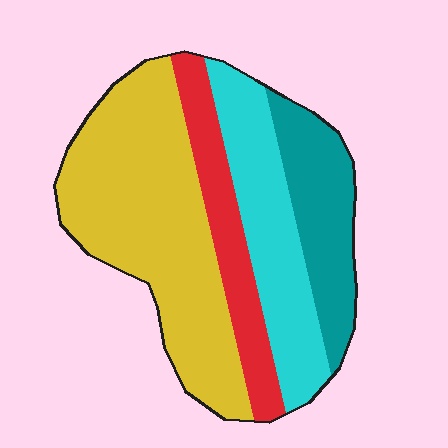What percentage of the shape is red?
Red takes up about one sixth (1/6) of the shape.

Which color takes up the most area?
Yellow, at roughly 45%.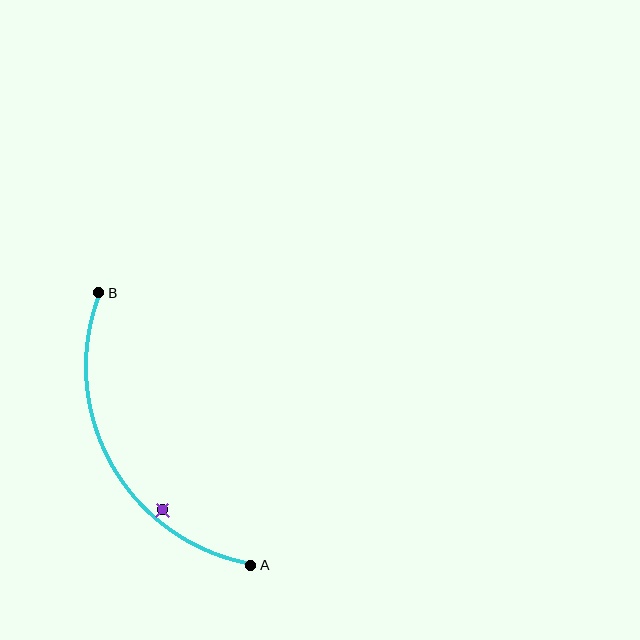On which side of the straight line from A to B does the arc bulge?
The arc bulges to the left of the straight line connecting A and B.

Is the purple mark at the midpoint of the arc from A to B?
No — the purple mark does not lie on the arc at all. It sits slightly inside the curve.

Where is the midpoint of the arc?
The arc midpoint is the point on the curve farthest from the straight line joining A and B. It sits to the left of that line.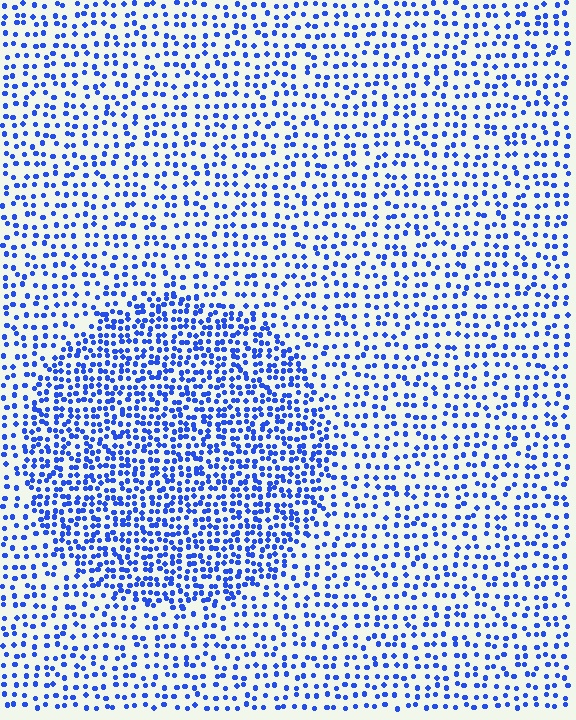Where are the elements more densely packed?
The elements are more densely packed inside the circle boundary.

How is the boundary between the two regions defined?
The boundary is defined by a change in element density (approximately 1.9x ratio). All elements are the same color, size, and shape.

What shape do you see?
I see a circle.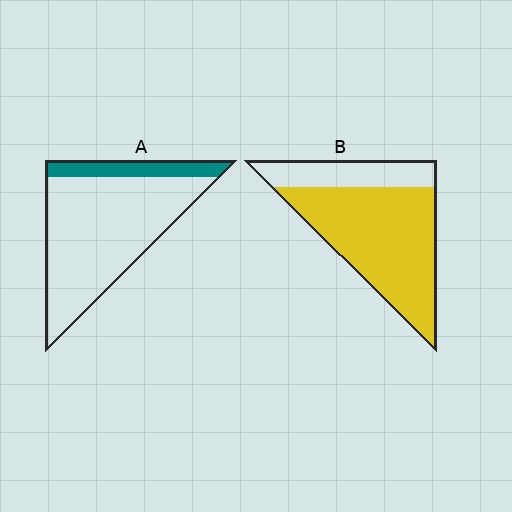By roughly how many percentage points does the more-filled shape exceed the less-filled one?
By roughly 55 percentage points (B over A).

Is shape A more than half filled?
No.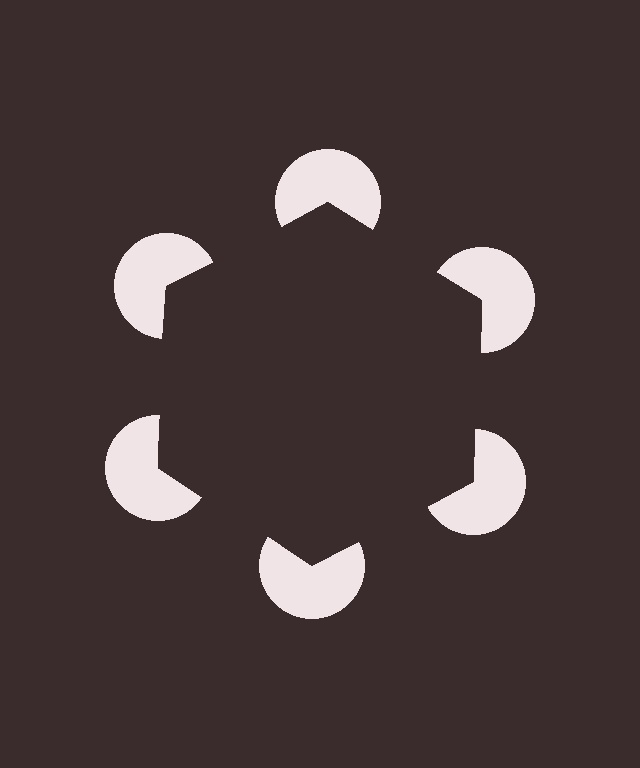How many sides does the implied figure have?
6 sides.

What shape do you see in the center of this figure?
An illusory hexagon — its edges are inferred from the aligned wedge cuts in the pac-man discs, not physically drawn.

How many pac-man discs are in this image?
There are 6 — one at each vertex of the illusory hexagon.